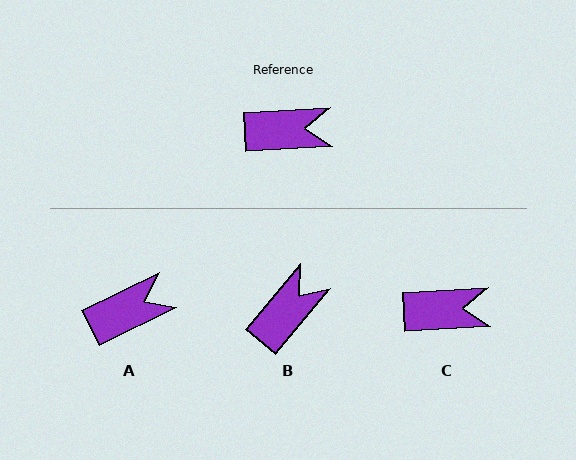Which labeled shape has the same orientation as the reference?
C.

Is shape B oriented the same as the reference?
No, it is off by about 47 degrees.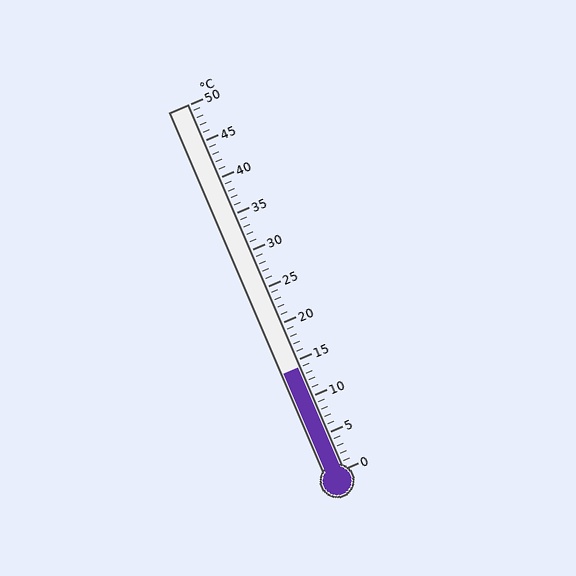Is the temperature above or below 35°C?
The temperature is below 35°C.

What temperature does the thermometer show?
The thermometer shows approximately 14°C.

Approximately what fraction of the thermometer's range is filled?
The thermometer is filled to approximately 30% of its range.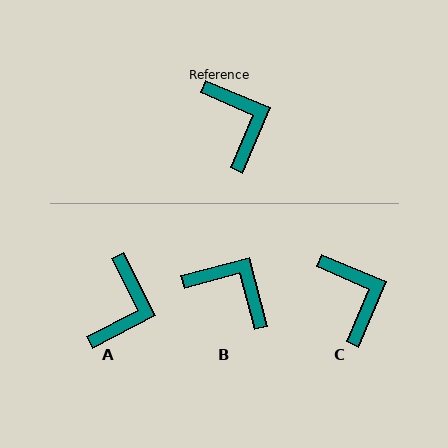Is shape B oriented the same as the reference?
No, it is off by about 38 degrees.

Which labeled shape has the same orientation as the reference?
C.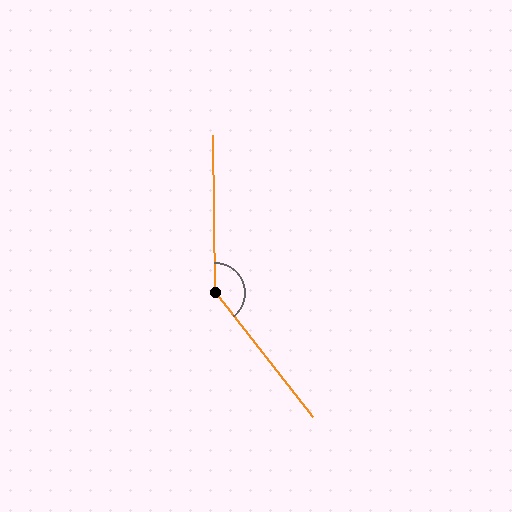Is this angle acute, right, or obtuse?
It is obtuse.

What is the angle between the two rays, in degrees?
Approximately 143 degrees.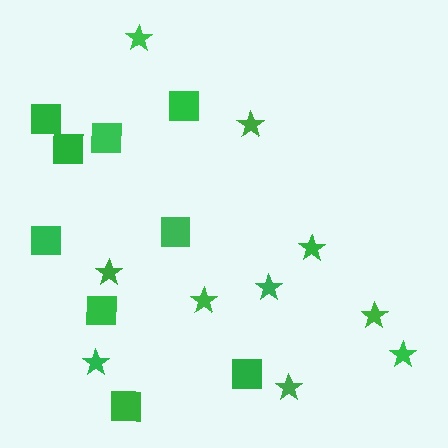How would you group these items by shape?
There are 2 groups: one group of stars (10) and one group of squares (9).